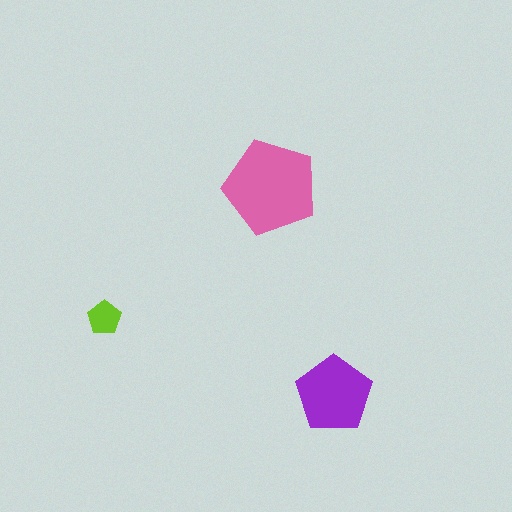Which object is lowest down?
The purple pentagon is bottommost.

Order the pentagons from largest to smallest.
the pink one, the purple one, the lime one.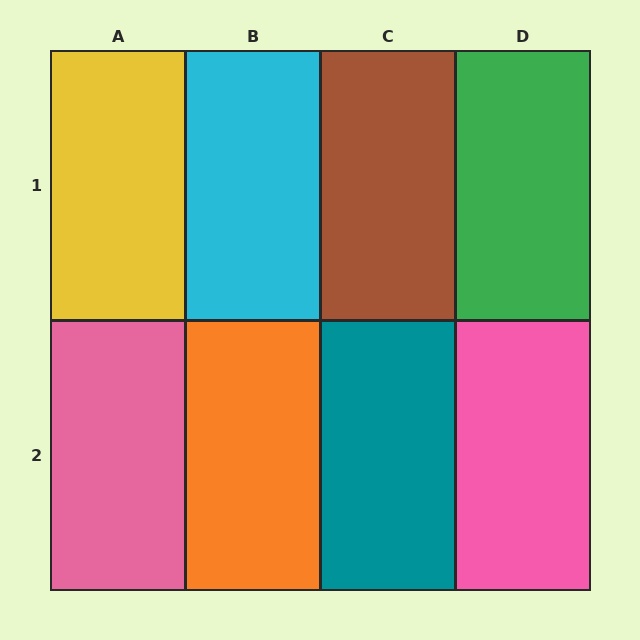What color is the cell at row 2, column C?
Teal.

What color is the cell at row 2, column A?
Pink.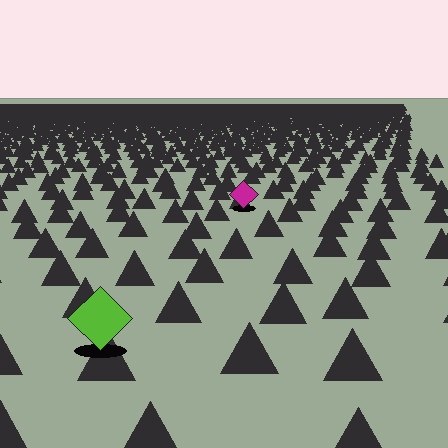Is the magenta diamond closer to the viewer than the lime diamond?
No. The lime diamond is closer — you can tell from the texture gradient: the ground texture is coarser near it.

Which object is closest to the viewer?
The lime diamond is closest. The texture marks near it are larger and more spread out.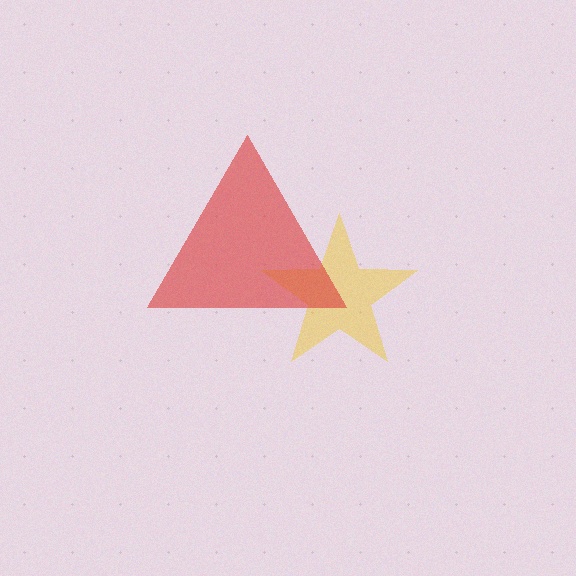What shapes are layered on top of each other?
The layered shapes are: a yellow star, a red triangle.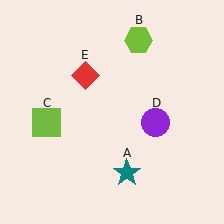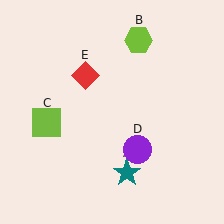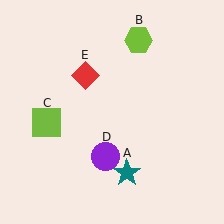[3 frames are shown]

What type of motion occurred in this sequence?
The purple circle (object D) rotated clockwise around the center of the scene.